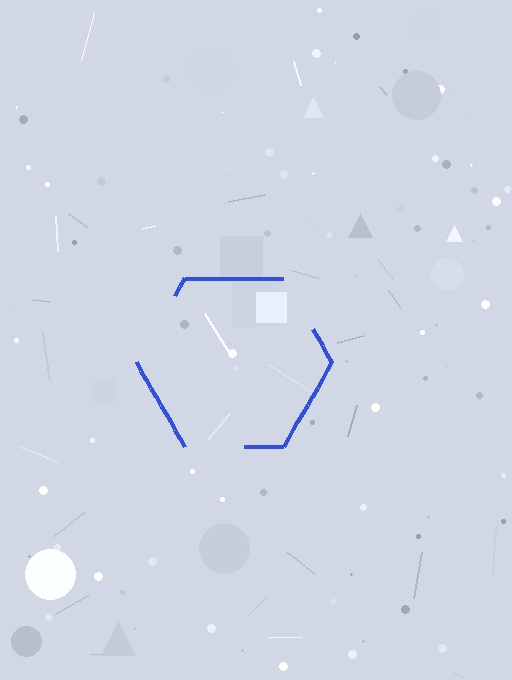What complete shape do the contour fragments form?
The contour fragments form a hexagon.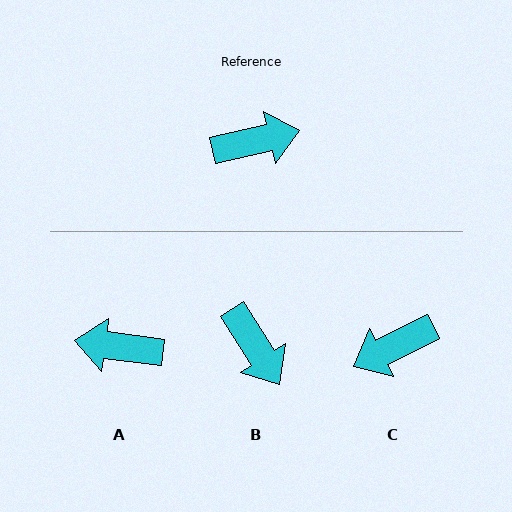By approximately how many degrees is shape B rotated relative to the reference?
Approximately 71 degrees clockwise.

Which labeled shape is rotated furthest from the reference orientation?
C, about 166 degrees away.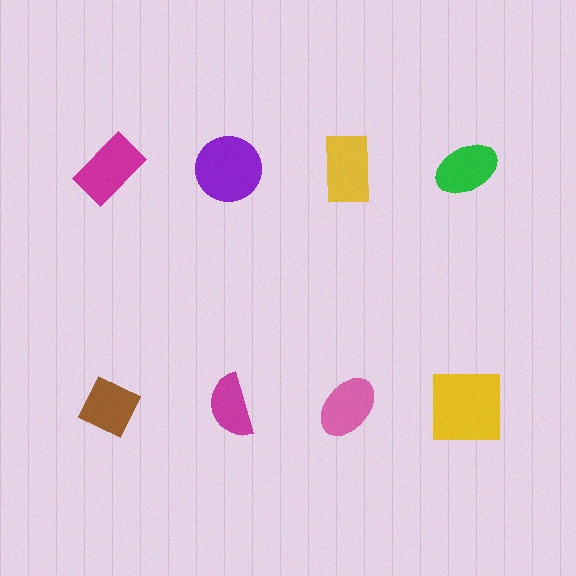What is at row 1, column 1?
A magenta rectangle.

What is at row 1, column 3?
A yellow rectangle.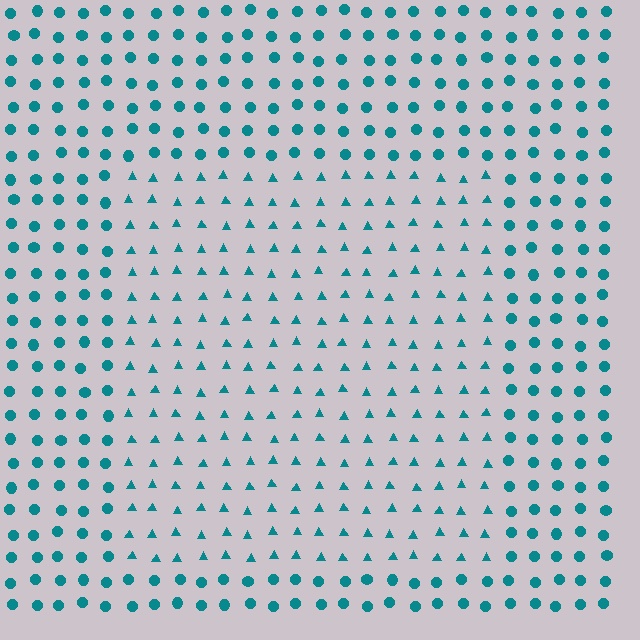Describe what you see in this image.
The image is filled with small teal elements arranged in a uniform grid. A rectangle-shaped region contains triangles, while the surrounding area contains circles. The boundary is defined purely by the change in element shape.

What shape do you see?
I see a rectangle.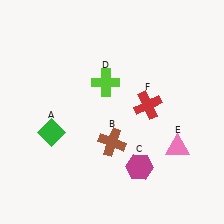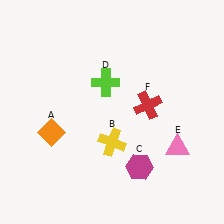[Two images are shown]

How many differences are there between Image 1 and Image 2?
There are 2 differences between the two images.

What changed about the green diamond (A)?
In Image 1, A is green. In Image 2, it changed to orange.